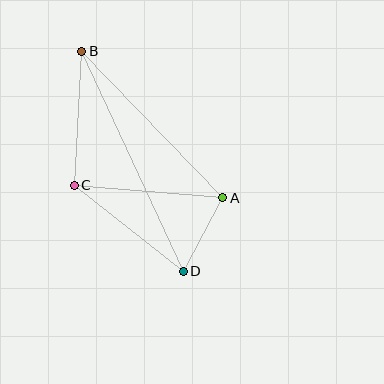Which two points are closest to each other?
Points A and D are closest to each other.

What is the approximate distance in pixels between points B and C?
The distance between B and C is approximately 134 pixels.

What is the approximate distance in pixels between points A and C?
The distance between A and C is approximately 149 pixels.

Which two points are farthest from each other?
Points B and D are farthest from each other.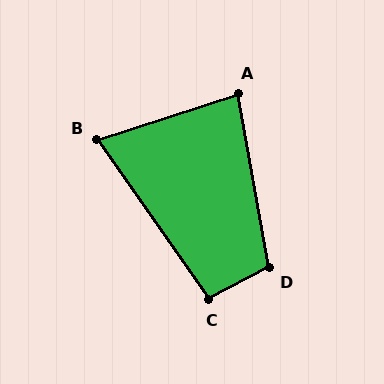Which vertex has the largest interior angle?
D, at approximately 107 degrees.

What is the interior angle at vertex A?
Approximately 82 degrees (acute).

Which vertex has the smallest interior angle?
B, at approximately 73 degrees.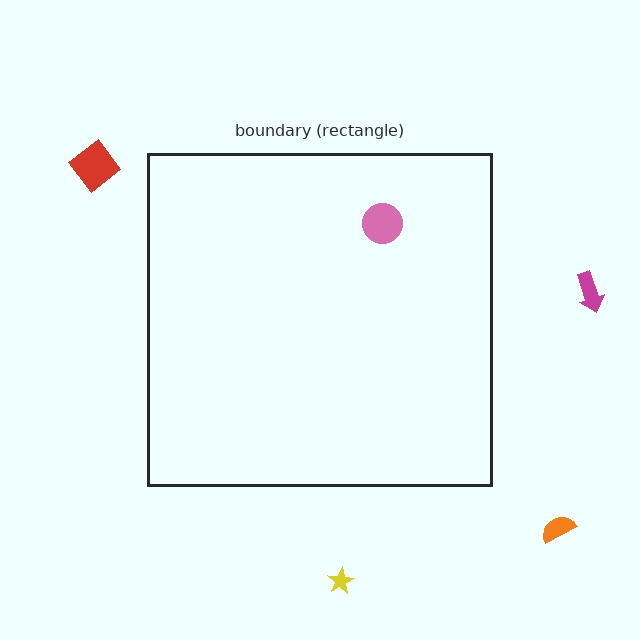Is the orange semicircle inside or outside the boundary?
Outside.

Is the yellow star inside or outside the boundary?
Outside.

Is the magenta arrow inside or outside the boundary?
Outside.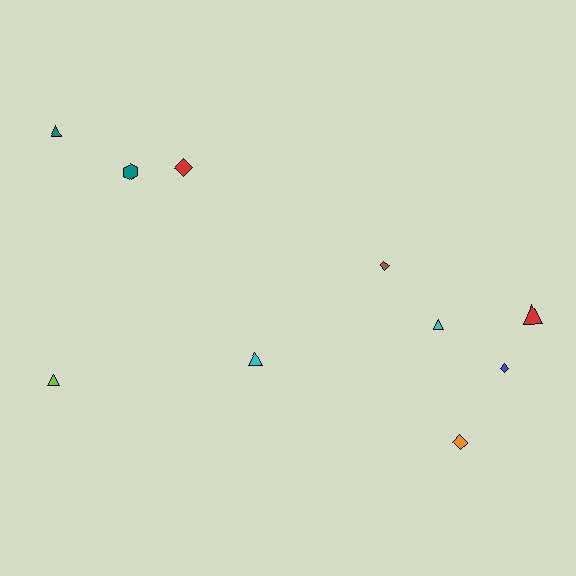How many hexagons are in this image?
There is 1 hexagon.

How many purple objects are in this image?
There are no purple objects.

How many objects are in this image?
There are 10 objects.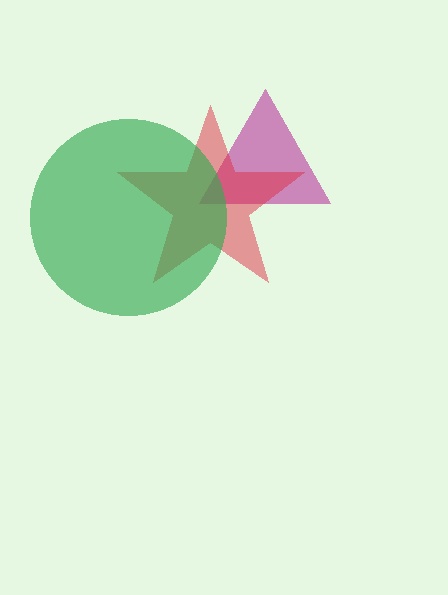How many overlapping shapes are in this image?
There are 3 overlapping shapes in the image.